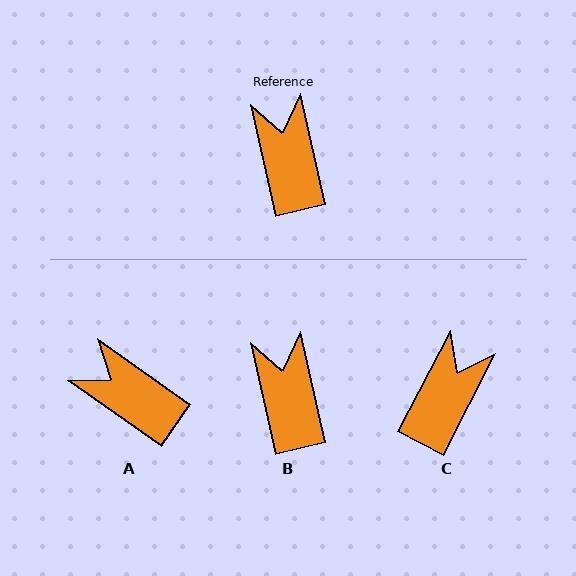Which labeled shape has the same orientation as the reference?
B.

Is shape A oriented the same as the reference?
No, it is off by about 42 degrees.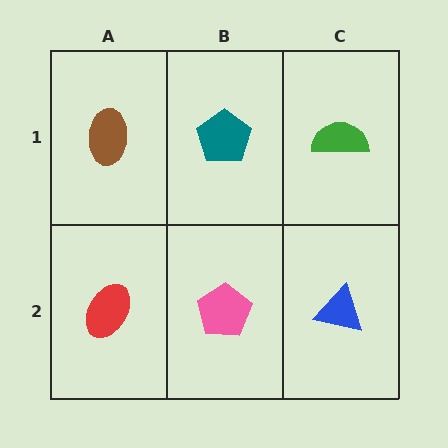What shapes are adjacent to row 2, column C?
A green semicircle (row 1, column C), a pink pentagon (row 2, column B).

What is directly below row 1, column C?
A blue triangle.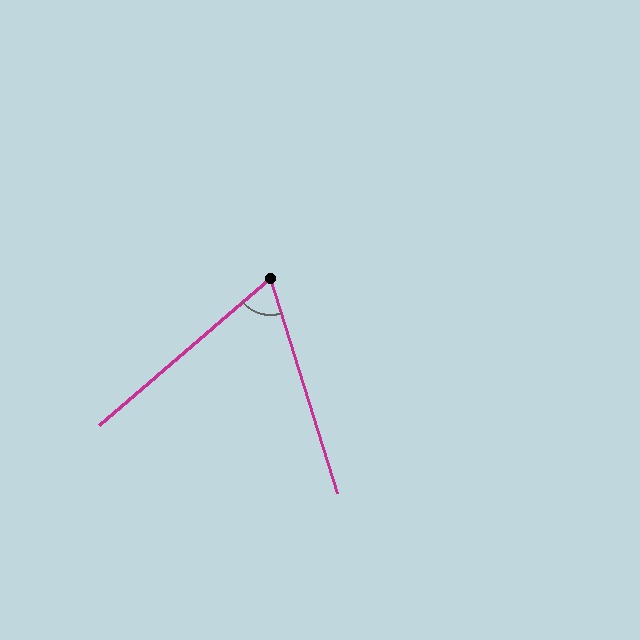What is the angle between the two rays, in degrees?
Approximately 67 degrees.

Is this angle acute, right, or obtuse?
It is acute.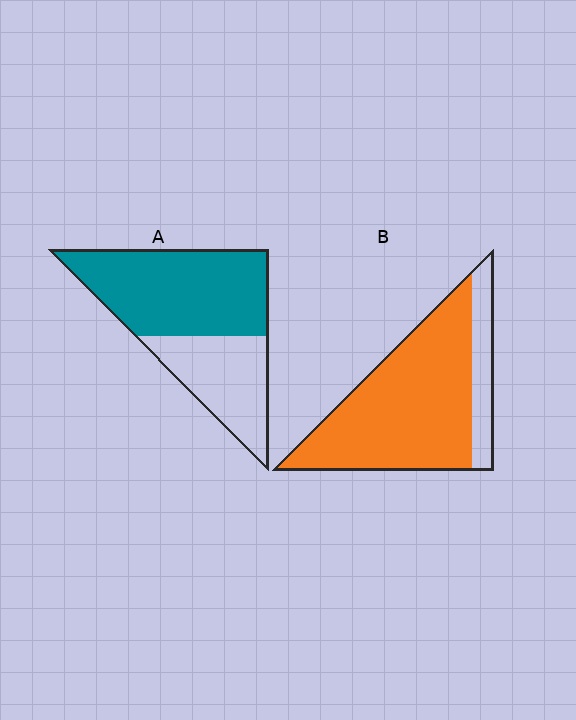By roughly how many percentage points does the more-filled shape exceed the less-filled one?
By roughly 20 percentage points (B over A).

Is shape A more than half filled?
Yes.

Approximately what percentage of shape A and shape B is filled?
A is approximately 65% and B is approximately 80%.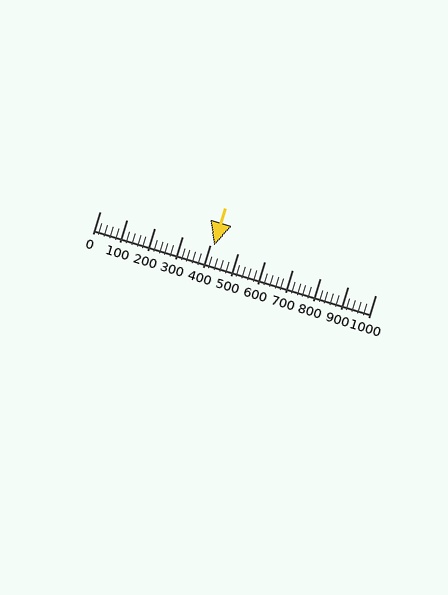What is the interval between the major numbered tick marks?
The major tick marks are spaced 100 units apart.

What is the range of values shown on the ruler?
The ruler shows values from 0 to 1000.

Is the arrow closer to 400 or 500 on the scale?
The arrow is closer to 400.